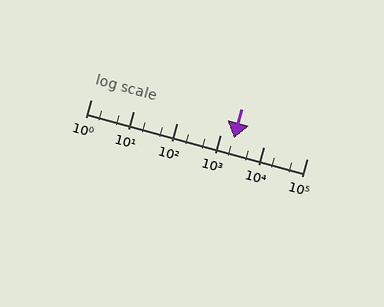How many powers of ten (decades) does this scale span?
The scale spans 5 decades, from 1 to 100000.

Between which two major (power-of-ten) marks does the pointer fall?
The pointer is between 1000 and 10000.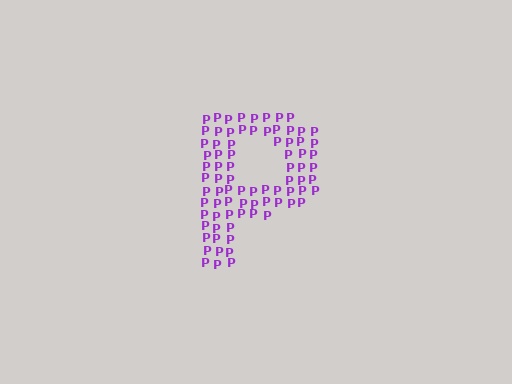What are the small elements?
The small elements are letter P's.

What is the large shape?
The large shape is the letter P.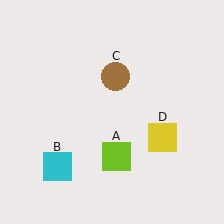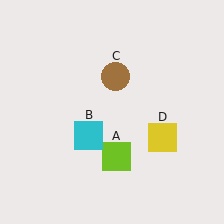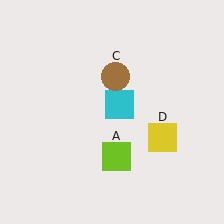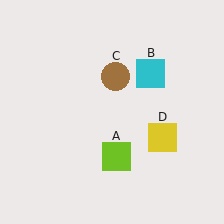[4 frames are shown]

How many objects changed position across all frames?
1 object changed position: cyan square (object B).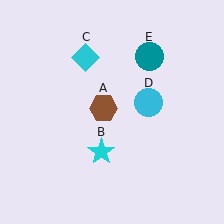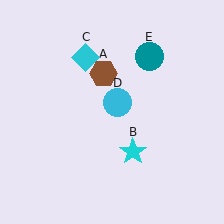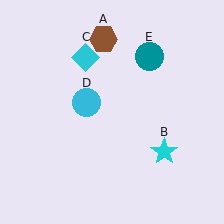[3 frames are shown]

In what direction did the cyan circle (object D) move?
The cyan circle (object D) moved left.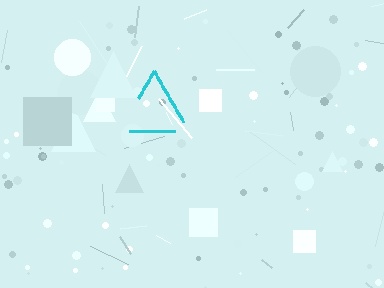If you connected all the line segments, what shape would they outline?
They would outline a triangle.